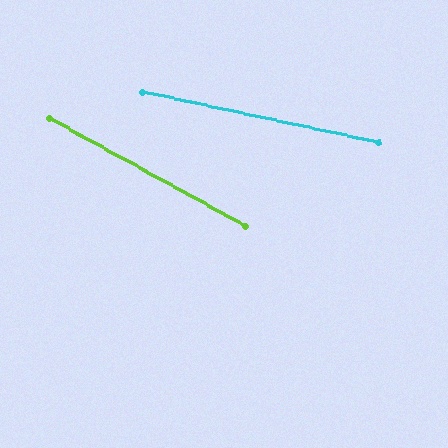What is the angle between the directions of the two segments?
Approximately 17 degrees.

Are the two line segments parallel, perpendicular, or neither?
Neither parallel nor perpendicular — they differ by about 17°.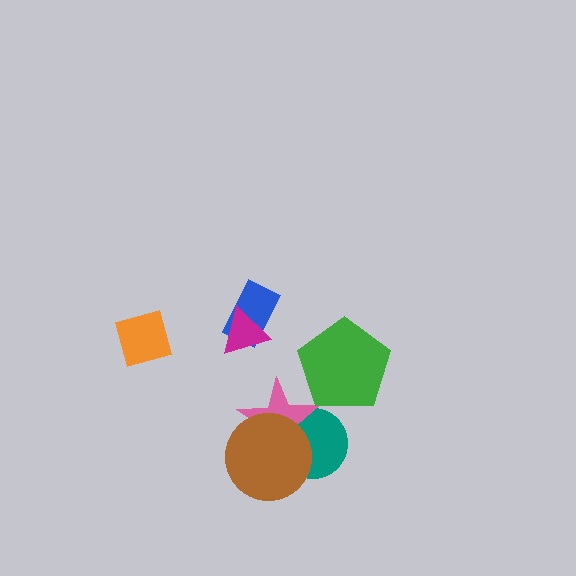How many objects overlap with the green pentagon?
0 objects overlap with the green pentagon.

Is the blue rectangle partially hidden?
Yes, it is partially covered by another shape.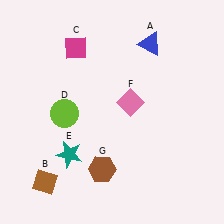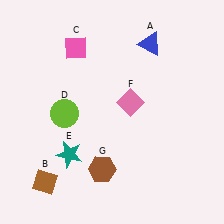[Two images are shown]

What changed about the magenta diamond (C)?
In Image 1, C is magenta. In Image 2, it changed to pink.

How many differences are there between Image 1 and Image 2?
There is 1 difference between the two images.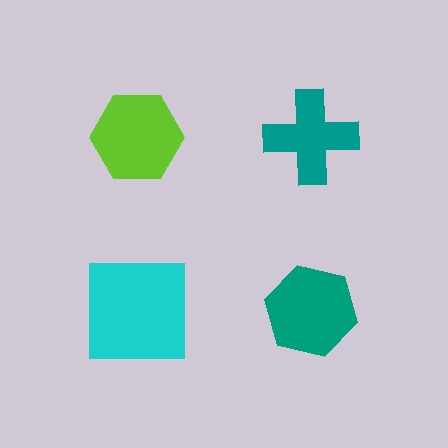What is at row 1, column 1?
A lime hexagon.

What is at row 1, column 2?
A teal cross.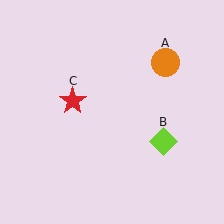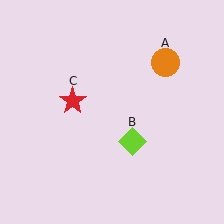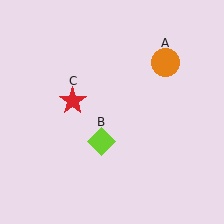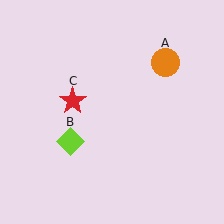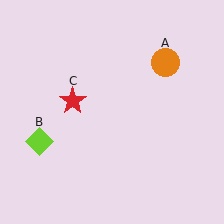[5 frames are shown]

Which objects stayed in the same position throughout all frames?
Orange circle (object A) and red star (object C) remained stationary.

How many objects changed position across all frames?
1 object changed position: lime diamond (object B).